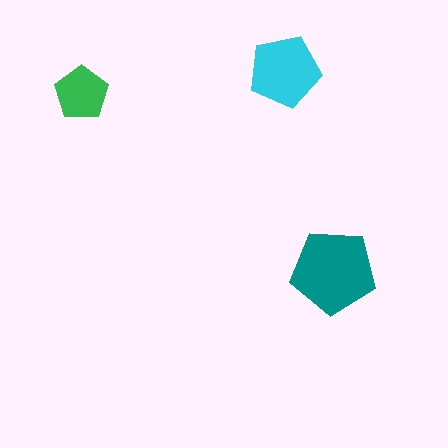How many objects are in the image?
There are 3 objects in the image.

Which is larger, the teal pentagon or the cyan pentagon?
The teal one.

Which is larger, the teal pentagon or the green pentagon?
The teal one.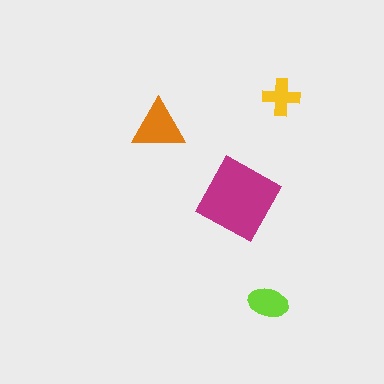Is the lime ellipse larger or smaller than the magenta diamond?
Smaller.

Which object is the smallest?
The yellow cross.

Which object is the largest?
The magenta diamond.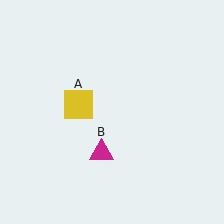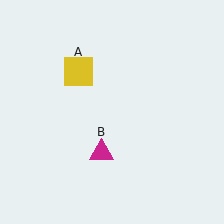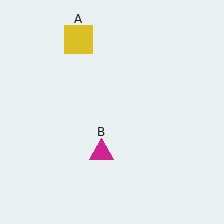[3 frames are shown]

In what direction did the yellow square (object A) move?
The yellow square (object A) moved up.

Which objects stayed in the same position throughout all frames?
Magenta triangle (object B) remained stationary.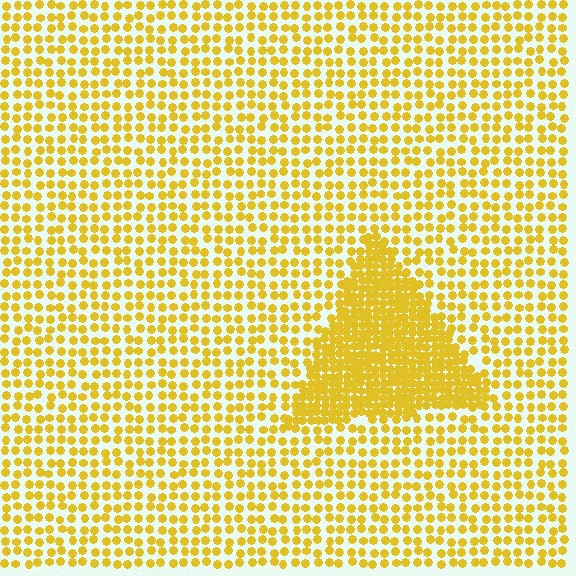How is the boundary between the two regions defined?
The boundary is defined by a change in element density (approximately 2.3x ratio). All elements are the same color, size, and shape.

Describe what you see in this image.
The image contains small yellow elements arranged at two different densities. A triangle-shaped region is visible where the elements are more densely packed than the surrounding area.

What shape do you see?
I see a triangle.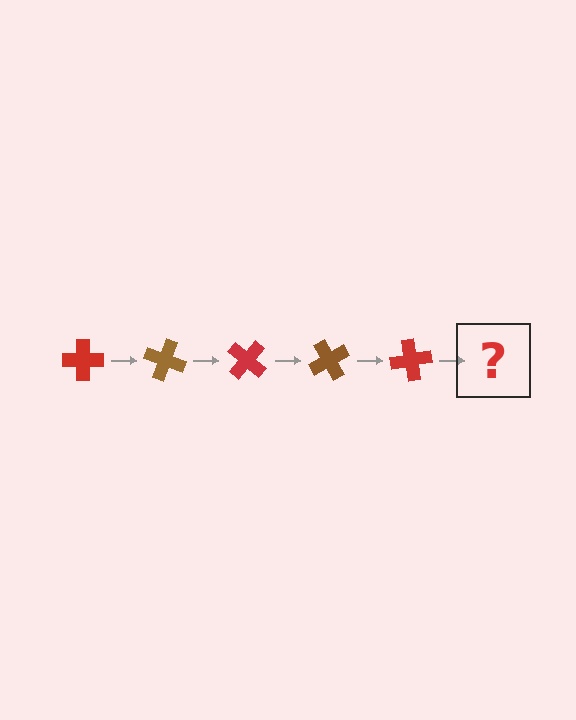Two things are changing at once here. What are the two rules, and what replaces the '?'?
The two rules are that it rotates 20 degrees each step and the color cycles through red and brown. The '?' should be a brown cross, rotated 100 degrees from the start.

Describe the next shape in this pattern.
It should be a brown cross, rotated 100 degrees from the start.